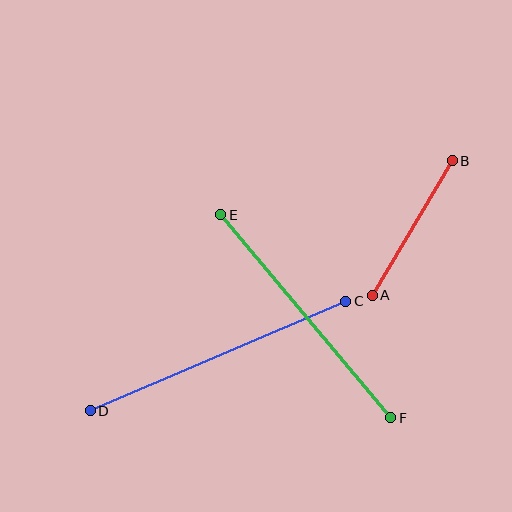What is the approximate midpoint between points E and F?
The midpoint is at approximately (306, 316) pixels.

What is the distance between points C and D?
The distance is approximately 278 pixels.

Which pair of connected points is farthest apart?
Points C and D are farthest apart.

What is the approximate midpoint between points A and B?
The midpoint is at approximately (412, 228) pixels.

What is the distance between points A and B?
The distance is approximately 157 pixels.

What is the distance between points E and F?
The distance is approximately 265 pixels.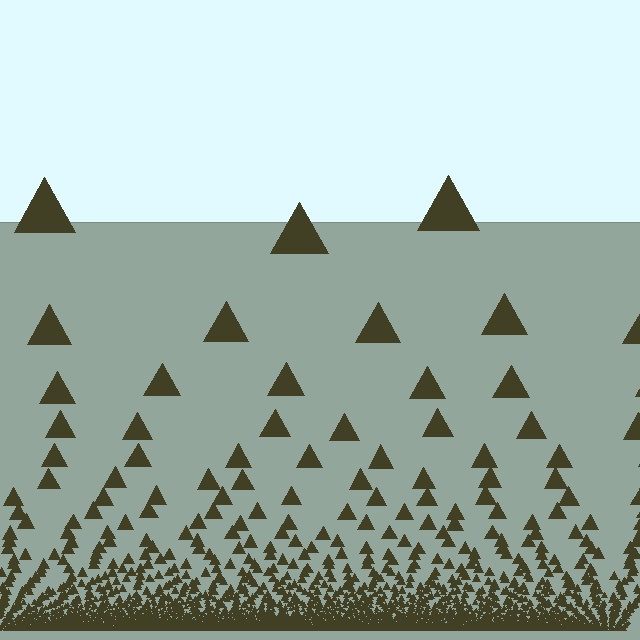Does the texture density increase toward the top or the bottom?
Density increases toward the bottom.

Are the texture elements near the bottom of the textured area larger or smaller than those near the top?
Smaller. The gradient is inverted — elements near the bottom are smaller and denser.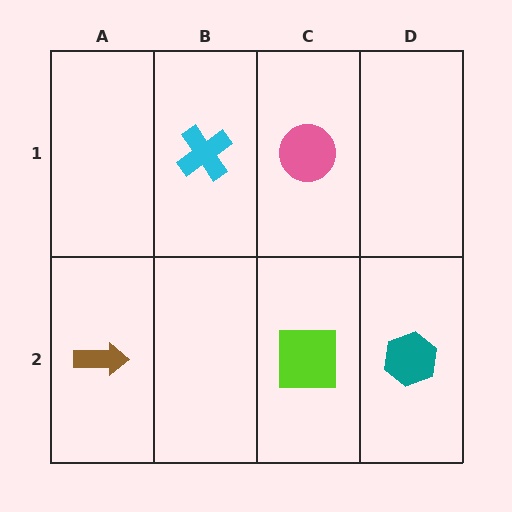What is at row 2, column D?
A teal hexagon.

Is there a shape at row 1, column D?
No, that cell is empty.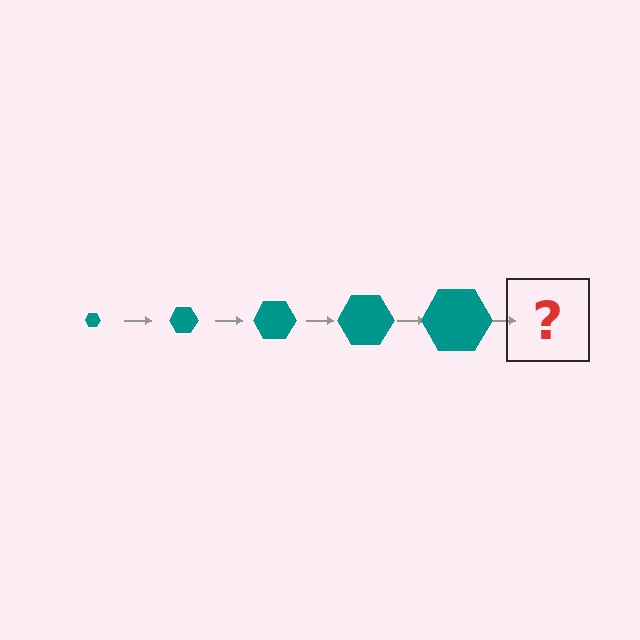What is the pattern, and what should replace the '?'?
The pattern is that the hexagon gets progressively larger each step. The '?' should be a teal hexagon, larger than the previous one.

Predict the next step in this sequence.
The next step is a teal hexagon, larger than the previous one.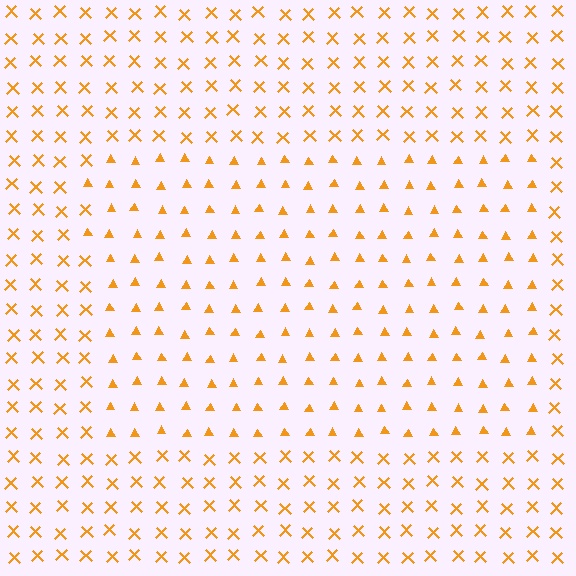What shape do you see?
I see a rectangle.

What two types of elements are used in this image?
The image uses triangles inside the rectangle region and X marks outside it.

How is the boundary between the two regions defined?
The boundary is defined by a change in element shape: triangles inside vs. X marks outside. All elements share the same color and spacing.